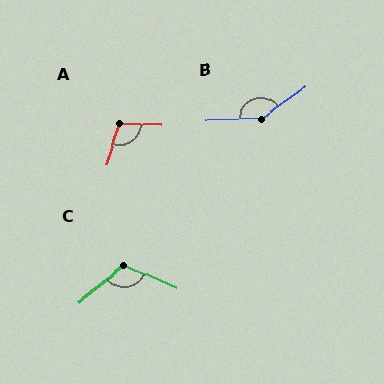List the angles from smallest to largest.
A (105°), C (119°), B (145°).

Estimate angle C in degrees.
Approximately 119 degrees.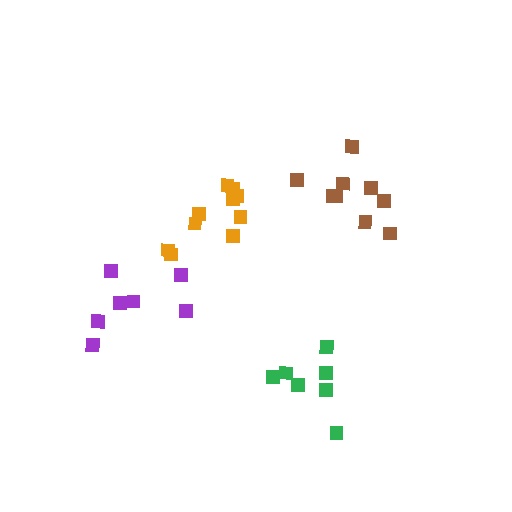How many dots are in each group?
Group 1: 7 dots, Group 2: 9 dots, Group 3: 10 dots, Group 4: 7 dots (33 total).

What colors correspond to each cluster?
The clusters are colored: green, brown, orange, purple.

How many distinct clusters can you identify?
There are 4 distinct clusters.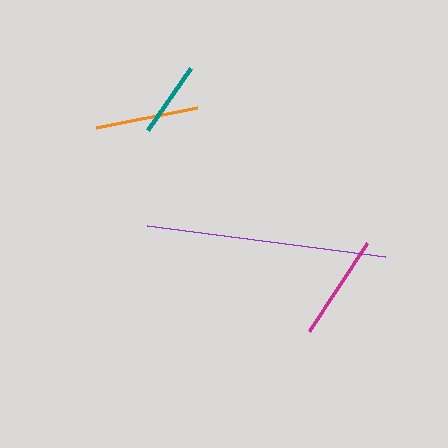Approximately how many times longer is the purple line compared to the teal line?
The purple line is approximately 3.2 times the length of the teal line.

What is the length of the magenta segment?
The magenta segment is approximately 105 pixels long.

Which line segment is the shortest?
The teal line is the shortest at approximately 76 pixels.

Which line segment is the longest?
The purple line is the longest at approximately 240 pixels.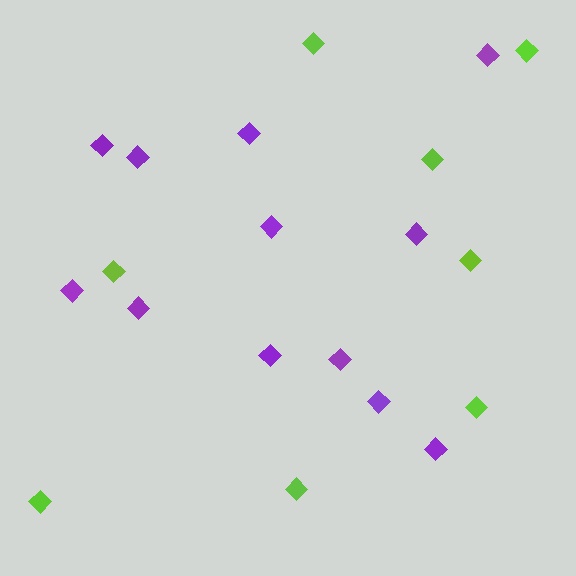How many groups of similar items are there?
There are 2 groups: one group of purple diamonds (12) and one group of lime diamonds (8).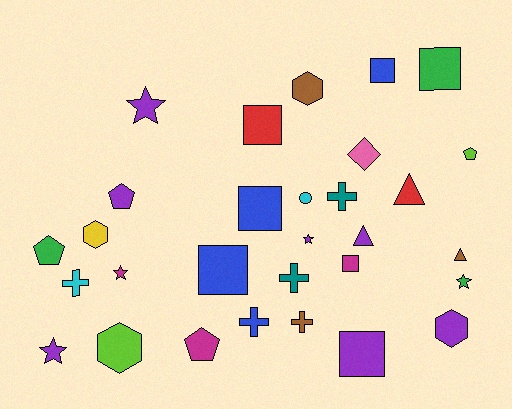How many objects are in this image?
There are 30 objects.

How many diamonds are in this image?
There is 1 diamond.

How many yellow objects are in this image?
There is 1 yellow object.